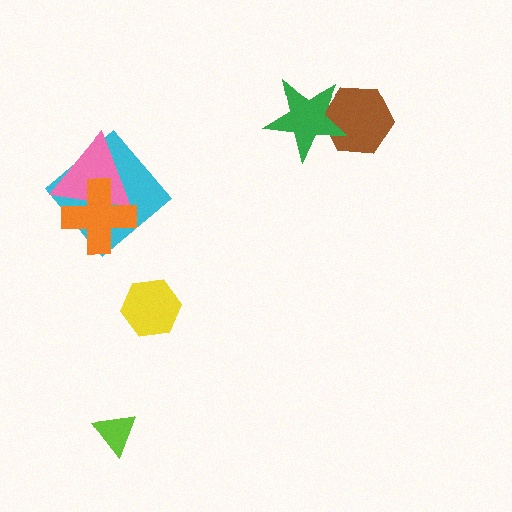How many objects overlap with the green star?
1 object overlaps with the green star.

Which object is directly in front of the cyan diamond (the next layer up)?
The pink triangle is directly in front of the cyan diamond.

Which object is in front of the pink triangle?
The orange cross is in front of the pink triangle.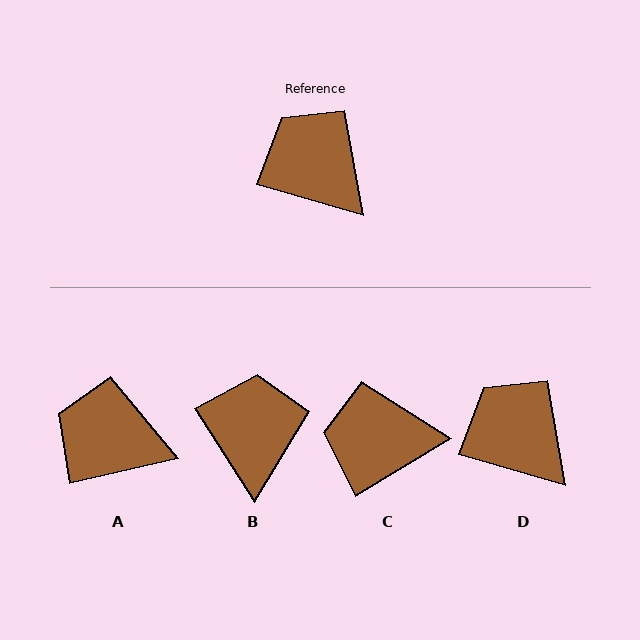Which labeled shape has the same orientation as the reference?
D.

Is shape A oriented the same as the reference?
No, it is off by about 29 degrees.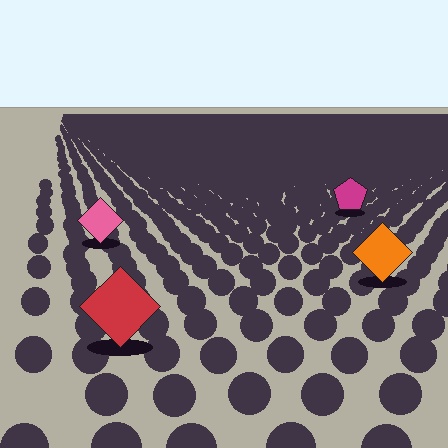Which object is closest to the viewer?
The red diamond is closest. The texture marks near it are larger and more spread out.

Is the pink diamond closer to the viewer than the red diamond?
No. The red diamond is closer — you can tell from the texture gradient: the ground texture is coarser near it.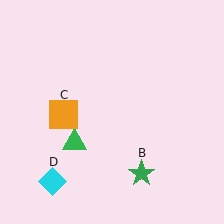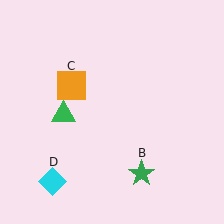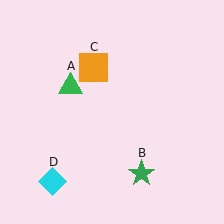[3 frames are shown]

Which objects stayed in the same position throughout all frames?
Green star (object B) and cyan diamond (object D) remained stationary.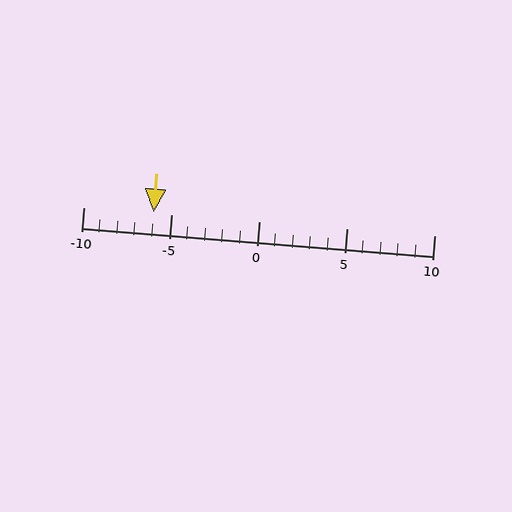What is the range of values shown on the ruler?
The ruler shows values from -10 to 10.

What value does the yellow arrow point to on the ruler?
The yellow arrow points to approximately -6.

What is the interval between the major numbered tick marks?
The major tick marks are spaced 5 units apart.